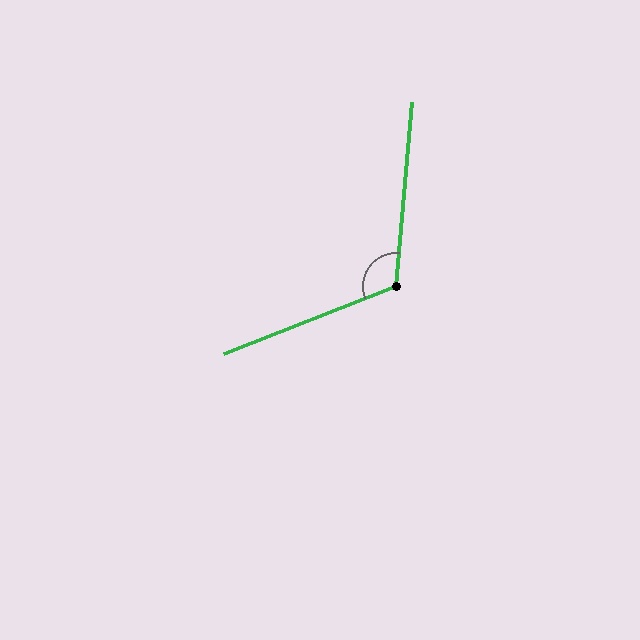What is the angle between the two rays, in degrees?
Approximately 117 degrees.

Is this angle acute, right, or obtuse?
It is obtuse.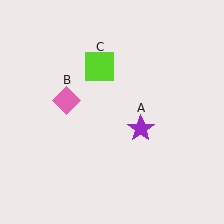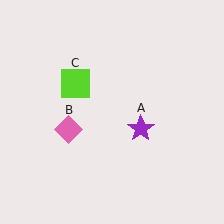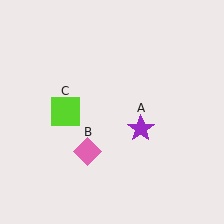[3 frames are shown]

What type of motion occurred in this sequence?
The pink diamond (object B), lime square (object C) rotated counterclockwise around the center of the scene.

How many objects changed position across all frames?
2 objects changed position: pink diamond (object B), lime square (object C).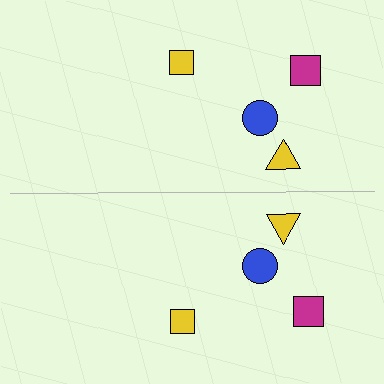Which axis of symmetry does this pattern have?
The pattern has a horizontal axis of symmetry running through the center of the image.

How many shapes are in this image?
There are 8 shapes in this image.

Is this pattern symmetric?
Yes, this pattern has bilateral (reflection) symmetry.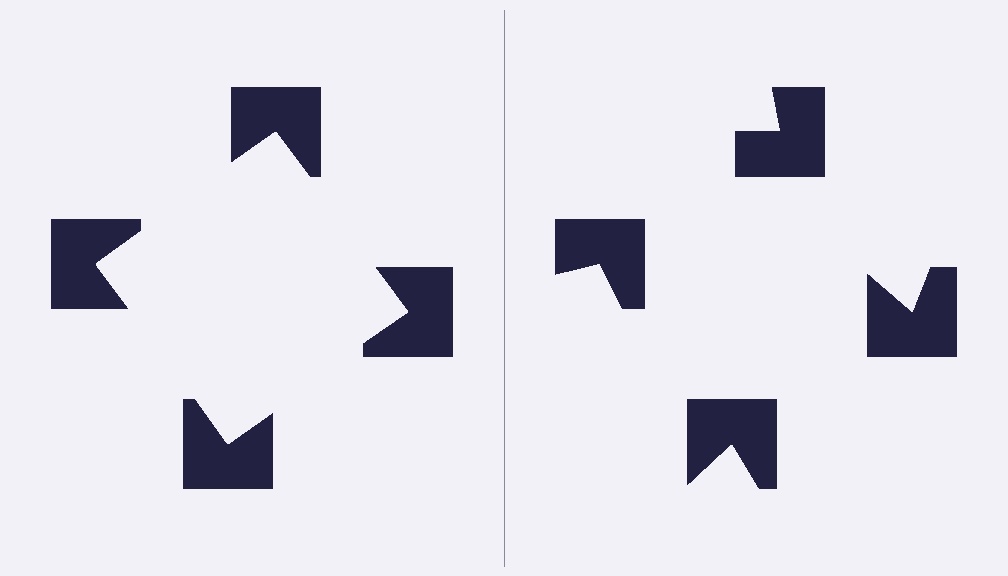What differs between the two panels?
The notched squares are positioned identically on both sides; only the wedge orientations differ. On the left they align to a square; on the right they are misaligned.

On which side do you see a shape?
An illusory square appears on the left side. On the right side the wedge cuts are rotated, so no coherent shape forms.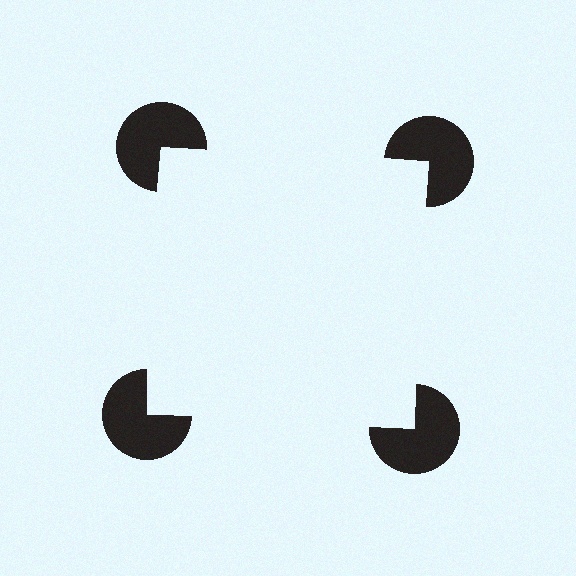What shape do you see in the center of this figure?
An illusory square — its edges are inferred from the aligned wedge cuts in the pac-man discs, not physically drawn.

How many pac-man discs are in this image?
There are 4 — one at each vertex of the illusory square.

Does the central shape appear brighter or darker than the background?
It typically appears slightly brighter than the background, even though no actual brightness change is drawn.